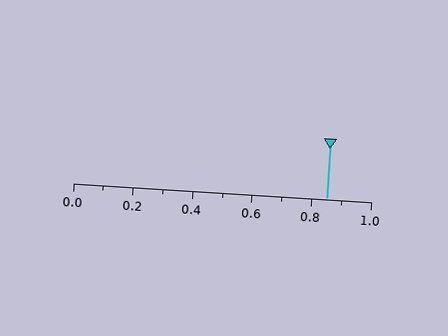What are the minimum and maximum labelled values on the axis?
The axis runs from 0.0 to 1.0.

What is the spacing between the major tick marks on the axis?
The major ticks are spaced 0.2 apart.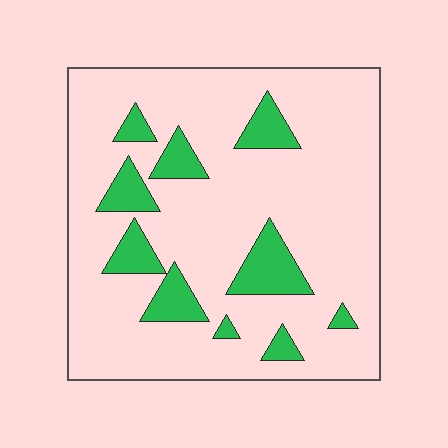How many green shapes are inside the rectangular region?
10.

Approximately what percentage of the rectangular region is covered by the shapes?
Approximately 15%.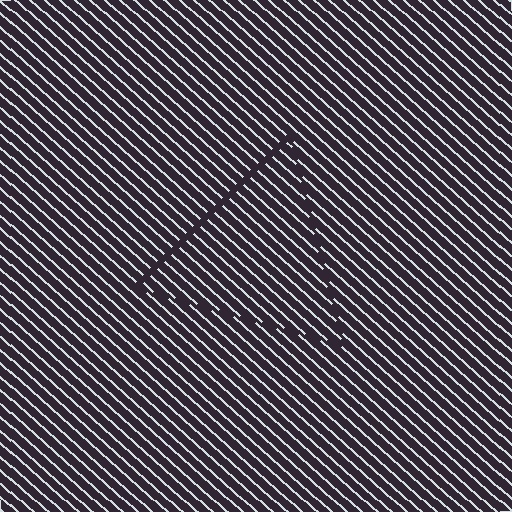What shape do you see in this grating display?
An illusory triangle. The interior of the shape contains the same grating, shifted by half a period — the contour is defined by the phase discontinuity where line-ends from the inner and outer gratings abut.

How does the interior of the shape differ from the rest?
The interior of the shape contains the same grating, shifted by half a period — the contour is defined by the phase discontinuity where line-ends from the inner and outer gratings abut.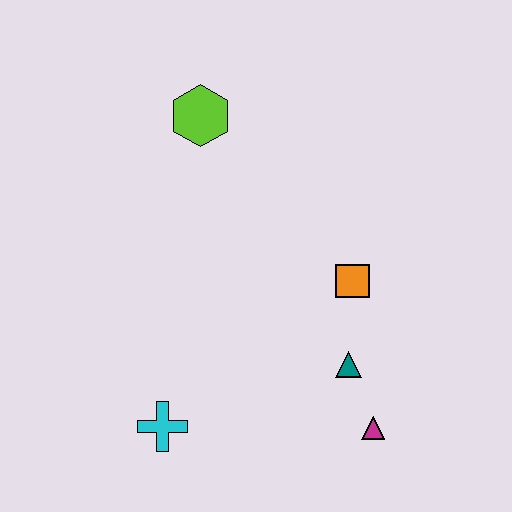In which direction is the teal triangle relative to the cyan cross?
The teal triangle is to the right of the cyan cross.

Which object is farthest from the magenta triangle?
The lime hexagon is farthest from the magenta triangle.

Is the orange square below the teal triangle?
No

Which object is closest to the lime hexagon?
The orange square is closest to the lime hexagon.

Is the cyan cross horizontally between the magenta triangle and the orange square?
No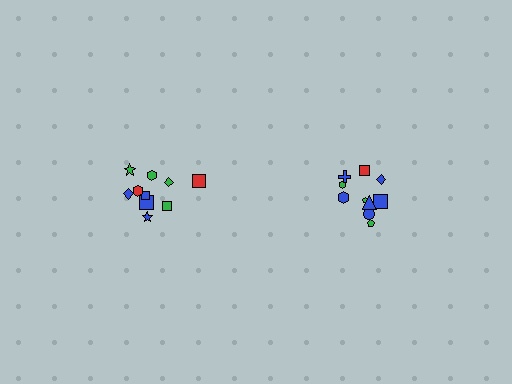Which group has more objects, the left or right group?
The right group.